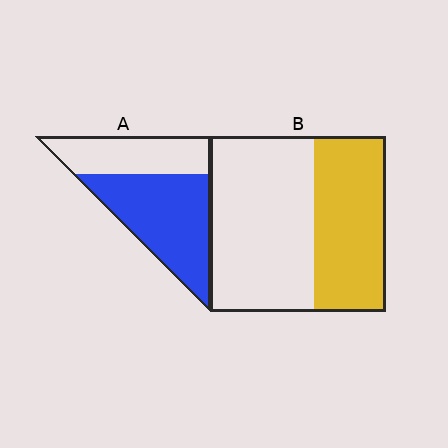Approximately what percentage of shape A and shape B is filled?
A is approximately 60% and B is approximately 40%.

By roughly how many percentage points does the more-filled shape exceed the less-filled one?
By roughly 20 percentage points (A over B).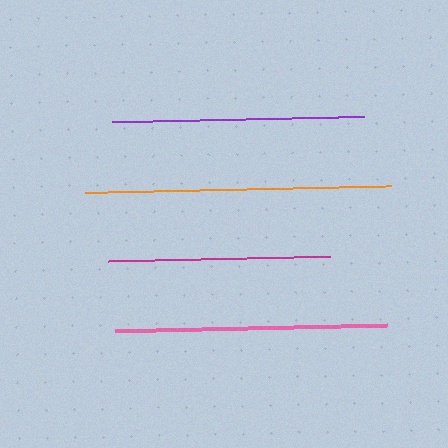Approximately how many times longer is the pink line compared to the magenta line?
The pink line is approximately 1.2 times the length of the magenta line.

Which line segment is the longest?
The orange line is the longest at approximately 306 pixels.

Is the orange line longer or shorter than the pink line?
The orange line is longer than the pink line.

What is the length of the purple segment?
The purple segment is approximately 252 pixels long.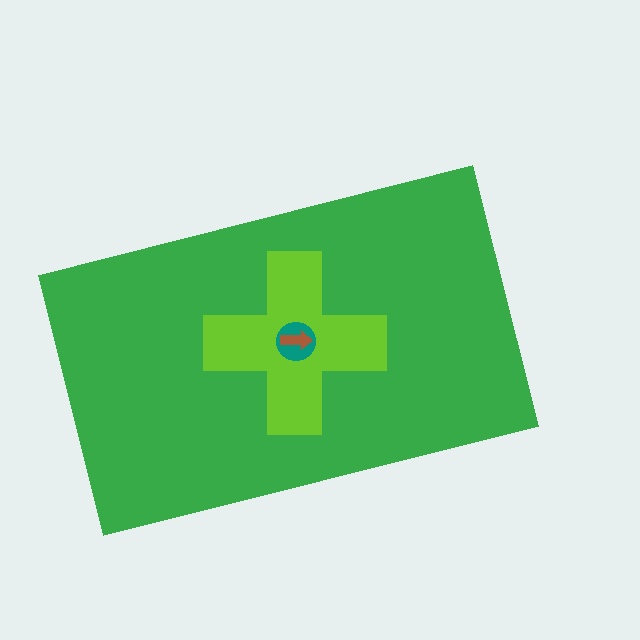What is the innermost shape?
The brown arrow.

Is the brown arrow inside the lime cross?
Yes.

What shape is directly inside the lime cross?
The teal circle.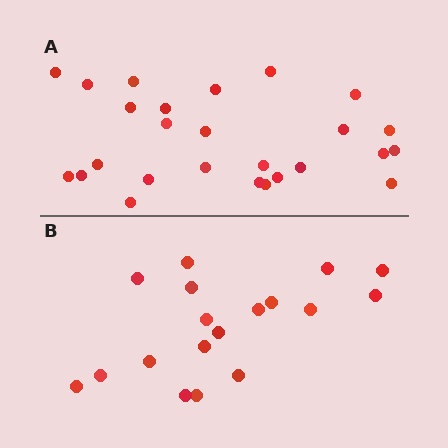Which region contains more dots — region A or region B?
Region A (the top region) has more dots.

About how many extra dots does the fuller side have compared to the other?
Region A has roughly 8 or so more dots than region B.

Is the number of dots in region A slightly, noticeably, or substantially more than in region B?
Region A has noticeably more, but not dramatically so. The ratio is roughly 1.4 to 1.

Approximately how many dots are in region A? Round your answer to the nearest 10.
About 30 dots. (The exact count is 26, which rounds to 30.)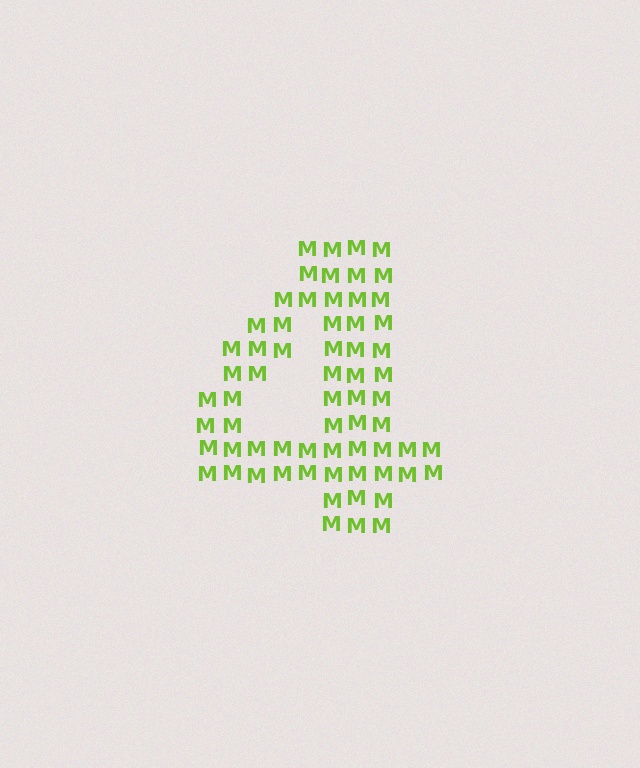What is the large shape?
The large shape is the digit 4.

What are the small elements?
The small elements are letter M's.